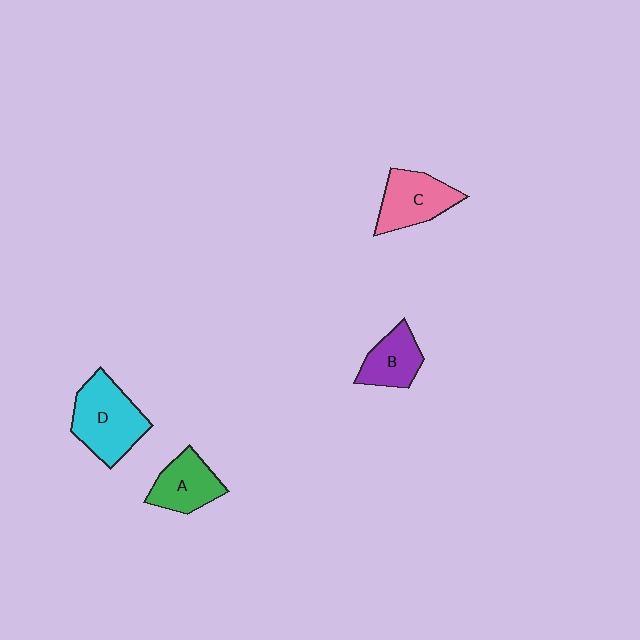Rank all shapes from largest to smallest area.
From largest to smallest: D (cyan), C (pink), A (green), B (purple).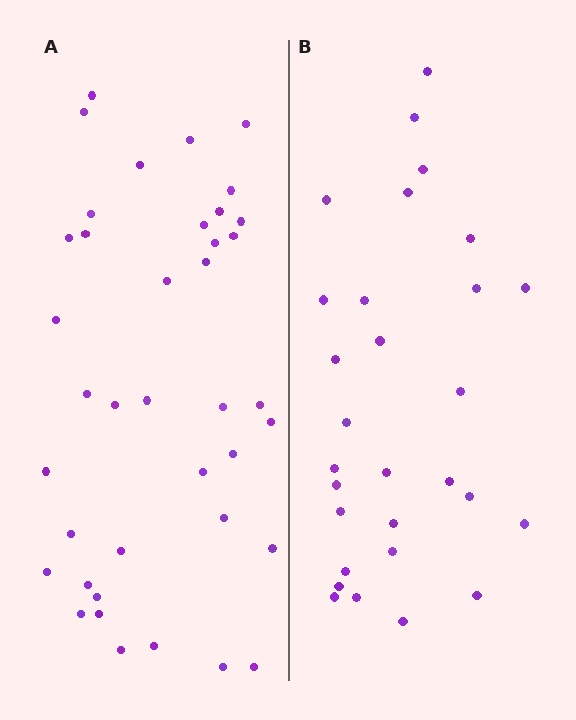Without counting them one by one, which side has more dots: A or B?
Region A (the left region) has more dots.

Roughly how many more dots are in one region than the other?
Region A has roughly 10 or so more dots than region B.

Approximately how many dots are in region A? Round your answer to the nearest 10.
About 40 dots. (The exact count is 39, which rounds to 40.)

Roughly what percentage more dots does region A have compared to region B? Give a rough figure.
About 35% more.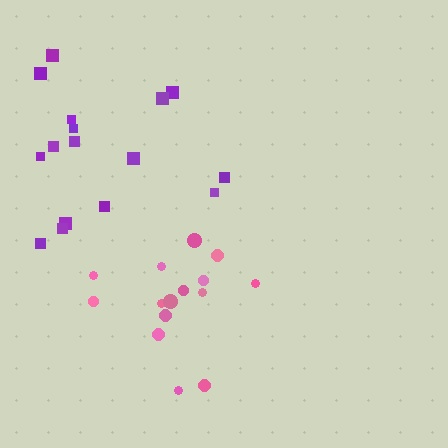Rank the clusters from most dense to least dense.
pink, purple.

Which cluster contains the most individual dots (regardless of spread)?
Purple (16).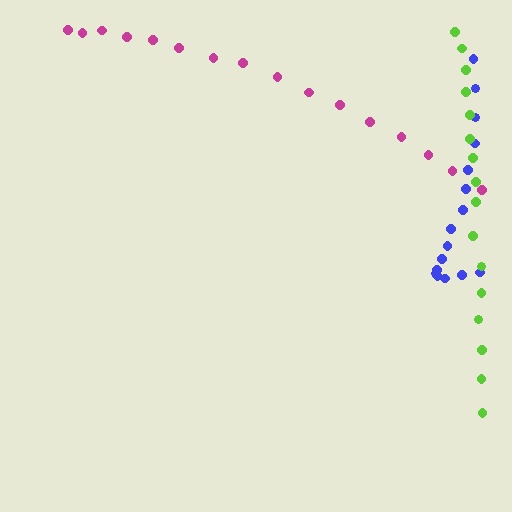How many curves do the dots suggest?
There are 3 distinct paths.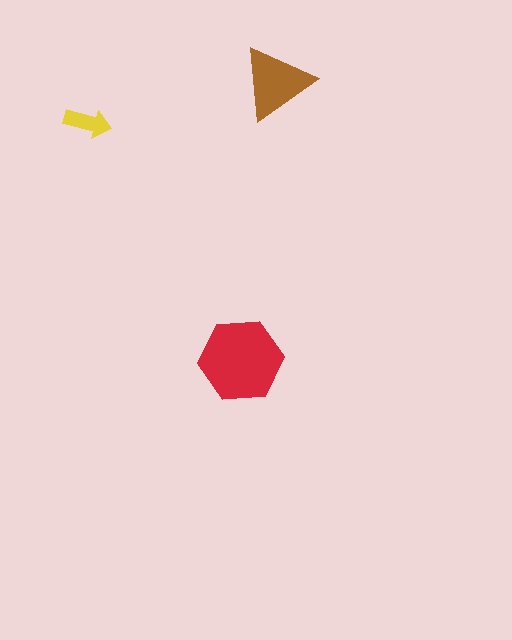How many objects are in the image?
There are 3 objects in the image.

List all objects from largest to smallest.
The red hexagon, the brown triangle, the yellow arrow.